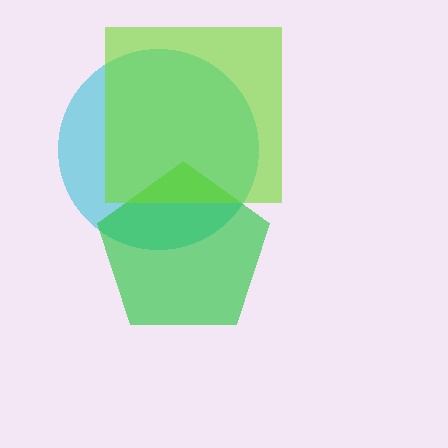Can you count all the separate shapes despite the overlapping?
Yes, there are 3 separate shapes.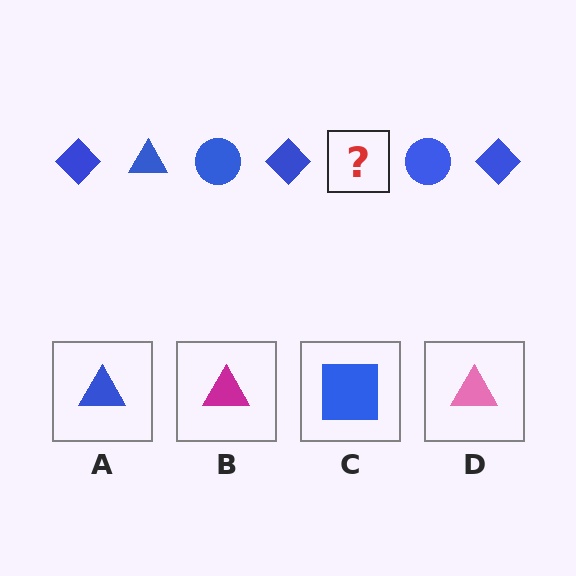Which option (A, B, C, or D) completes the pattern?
A.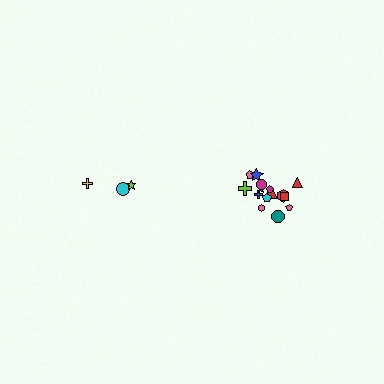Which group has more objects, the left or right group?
The right group.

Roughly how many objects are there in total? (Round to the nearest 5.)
Roughly 20 objects in total.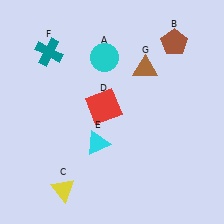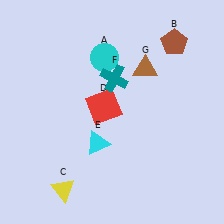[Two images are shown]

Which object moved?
The teal cross (F) moved right.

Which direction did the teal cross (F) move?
The teal cross (F) moved right.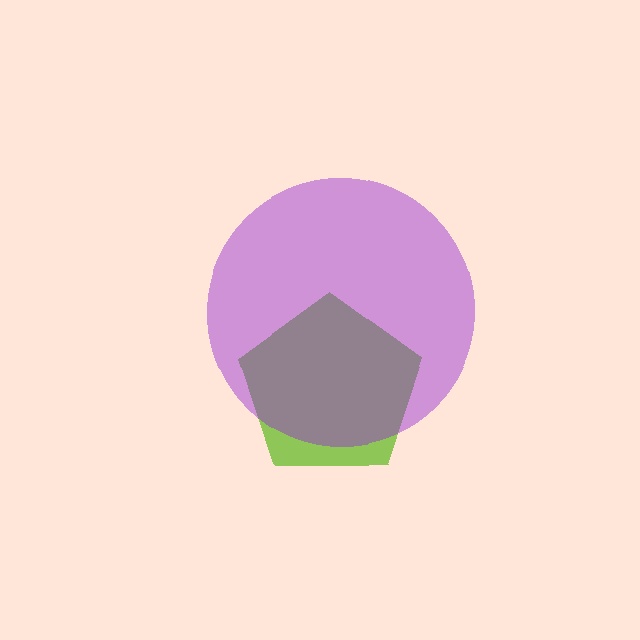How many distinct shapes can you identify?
There are 2 distinct shapes: a lime pentagon, a purple circle.